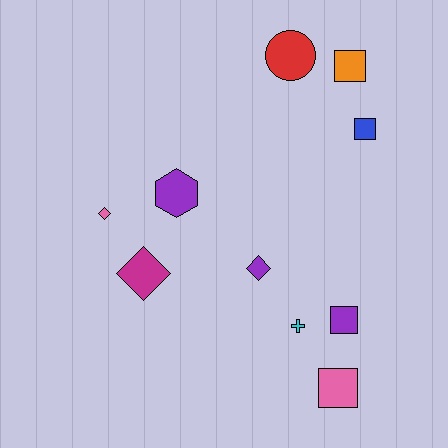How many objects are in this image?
There are 10 objects.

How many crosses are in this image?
There is 1 cross.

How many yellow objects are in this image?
There are no yellow objects.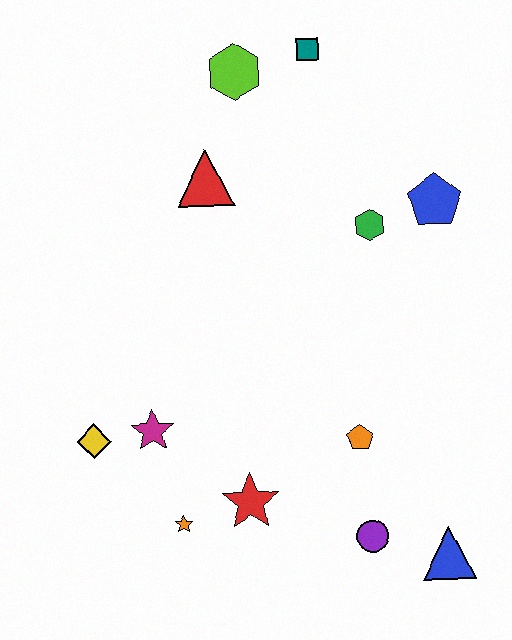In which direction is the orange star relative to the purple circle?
The orange star is to the left of the purple circle.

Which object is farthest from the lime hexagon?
The blue triangle is farthest from the lime hexagon.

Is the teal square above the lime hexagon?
Yes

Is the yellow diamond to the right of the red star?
No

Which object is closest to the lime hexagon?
The teal square is closest to the lime hexagon.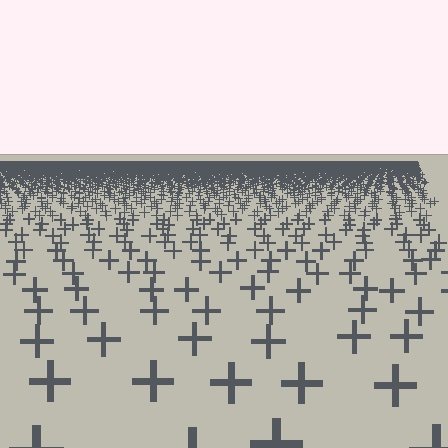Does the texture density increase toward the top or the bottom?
Density increases toward the top.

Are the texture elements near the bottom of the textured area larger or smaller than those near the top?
Larger. Near the bottom, elements are closer to the viewer and appear at a bigger on-screen size.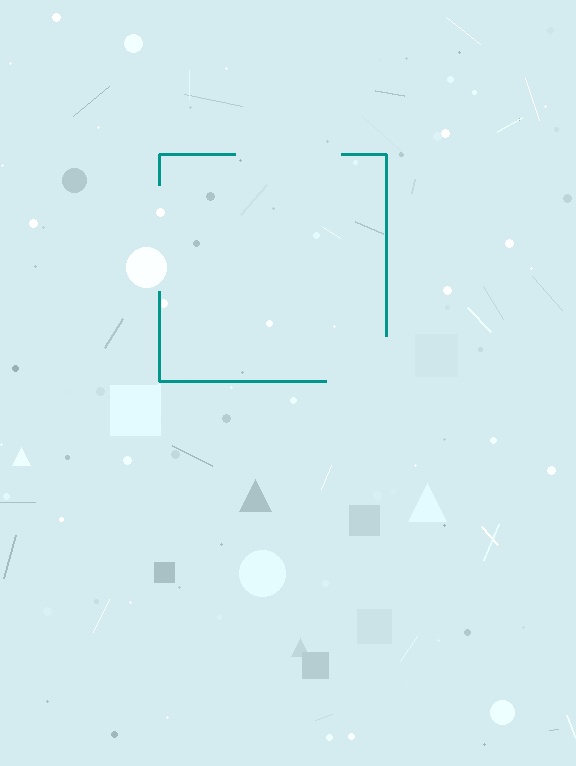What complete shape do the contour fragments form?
The contour fragments form a square.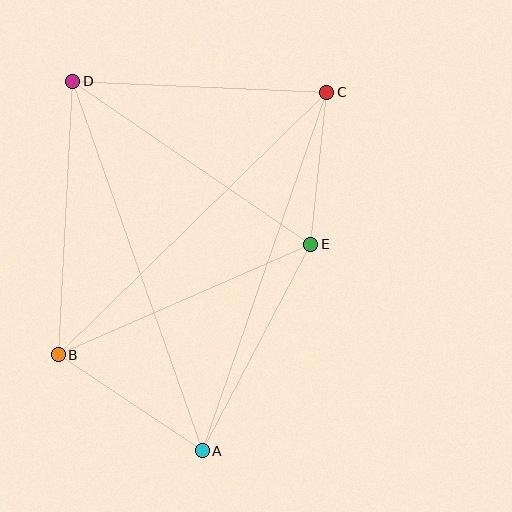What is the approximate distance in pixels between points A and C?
The distance between A and C is approximately 380 pixels.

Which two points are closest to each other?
Points C and E are closest to each other.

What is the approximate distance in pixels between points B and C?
The distance between B and C is approximately 376 pixels.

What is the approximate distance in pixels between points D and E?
The distance between D and E is approximately 288 pixels.